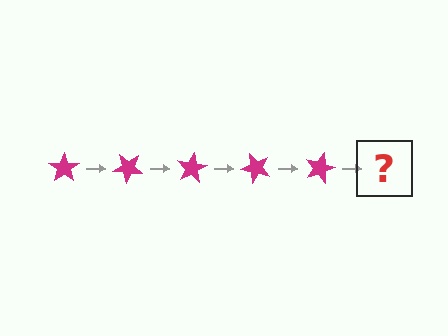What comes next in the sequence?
The next element should be a magenta star rotated 200 degrees.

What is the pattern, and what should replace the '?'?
The pattern is that the star rotates 40 degrees each step. The '?' should be a magenta star rotated 200 degrees.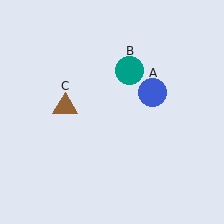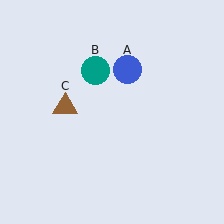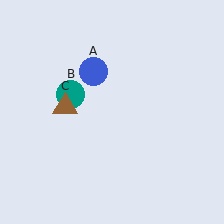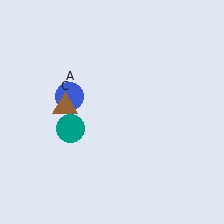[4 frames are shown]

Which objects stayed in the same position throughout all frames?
Brown triangle (object C) remained stationary.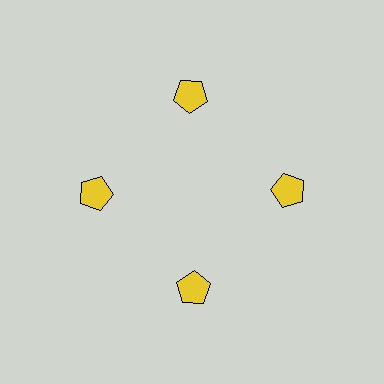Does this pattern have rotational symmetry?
Yes, this pattern has 4-fold rotational symmetry. It looks the same after rotating 90 degrees around the center.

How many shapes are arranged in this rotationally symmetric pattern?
There are 4 shapes, arranged in 4 groups of 1.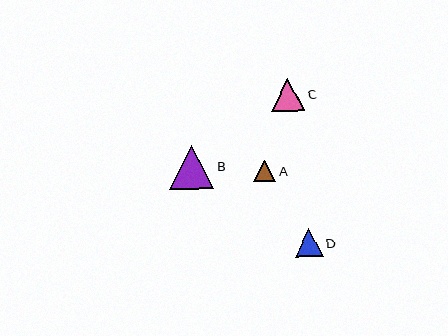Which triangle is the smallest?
Triangle A is the smallest with a size of approximately 22 pixels.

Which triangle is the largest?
Triangle B is the largest with a size of approximately 45 pixels.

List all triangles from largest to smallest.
From largest to smallest: B, C, D, A.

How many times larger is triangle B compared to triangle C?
Triangle B is approximately 1.4 times the size of triangle C.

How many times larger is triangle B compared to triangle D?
Triangle B is approximately 1.6 times the size of triangle D.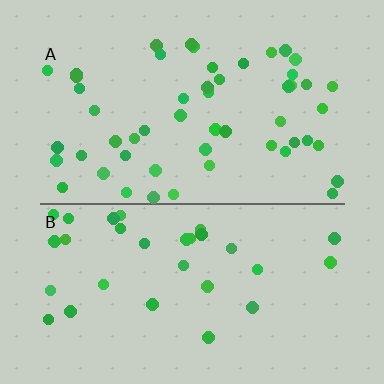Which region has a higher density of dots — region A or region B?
A (the top).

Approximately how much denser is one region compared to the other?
Approximately 1.7× — region A over region B.